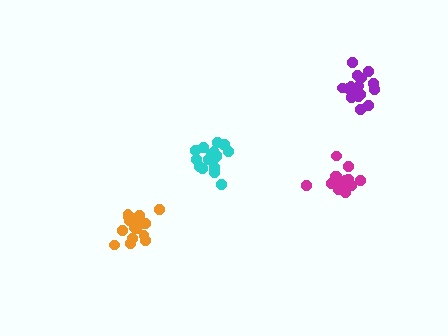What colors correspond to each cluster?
The clusters are colored: purple, cyan, magenta, orange.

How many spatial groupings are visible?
There are 4 spatial groupings.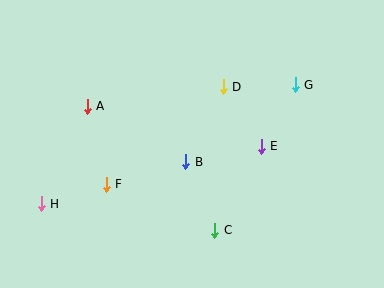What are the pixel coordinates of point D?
Point D is at (223, 87).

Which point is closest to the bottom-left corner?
Point H is closest to the bottom-left corner.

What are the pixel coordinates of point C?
Point C is at (215, 230).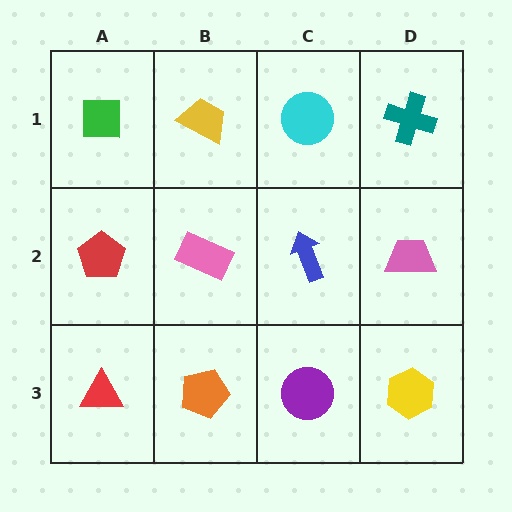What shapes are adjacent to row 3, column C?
A blue arrow (row 2, column C), an orange pentagon (row 3, column B), a yellow hexagon (row 3, column D).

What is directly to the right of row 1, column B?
A cyan circle.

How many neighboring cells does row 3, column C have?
3.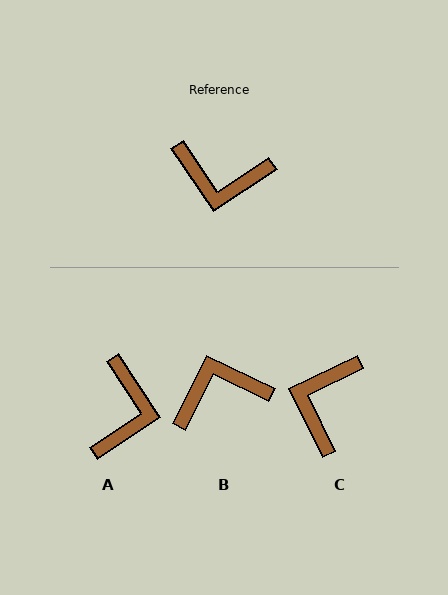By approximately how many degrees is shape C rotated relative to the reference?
Approximately 98 degrees clockwise.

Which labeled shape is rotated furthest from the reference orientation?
B, about 150 degrees away.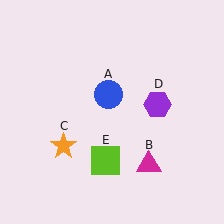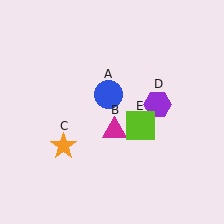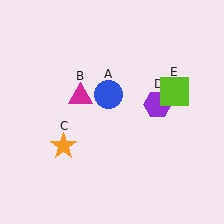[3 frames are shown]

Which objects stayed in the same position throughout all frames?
Blue circle (object A) and orange star (object C) and purple hexagon (object D) remained stationary.